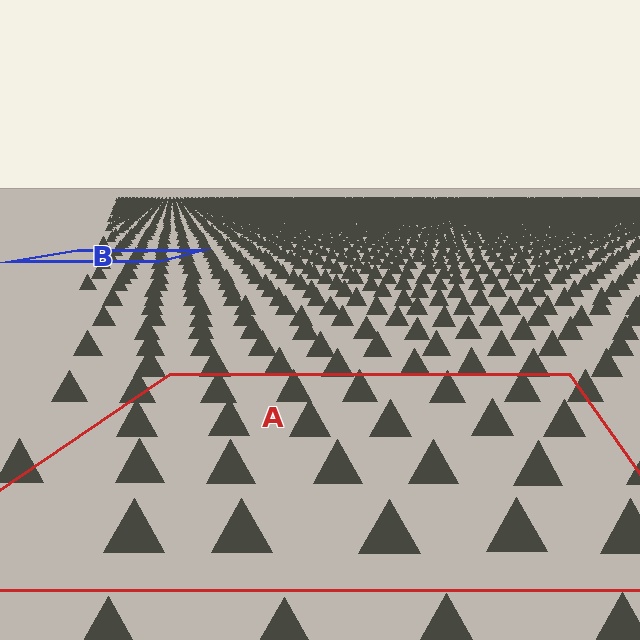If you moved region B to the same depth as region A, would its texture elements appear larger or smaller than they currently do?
They would appear larger. At a closer depth, the same texture elements are projected at a bigger on-screen size.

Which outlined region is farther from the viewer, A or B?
Region B is farther from the viewer — the texture elements inside it appear smaller and more densely packed.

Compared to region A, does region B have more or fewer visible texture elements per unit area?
Region B has more texture elements per unit area — they are packed more densely because it is farther away.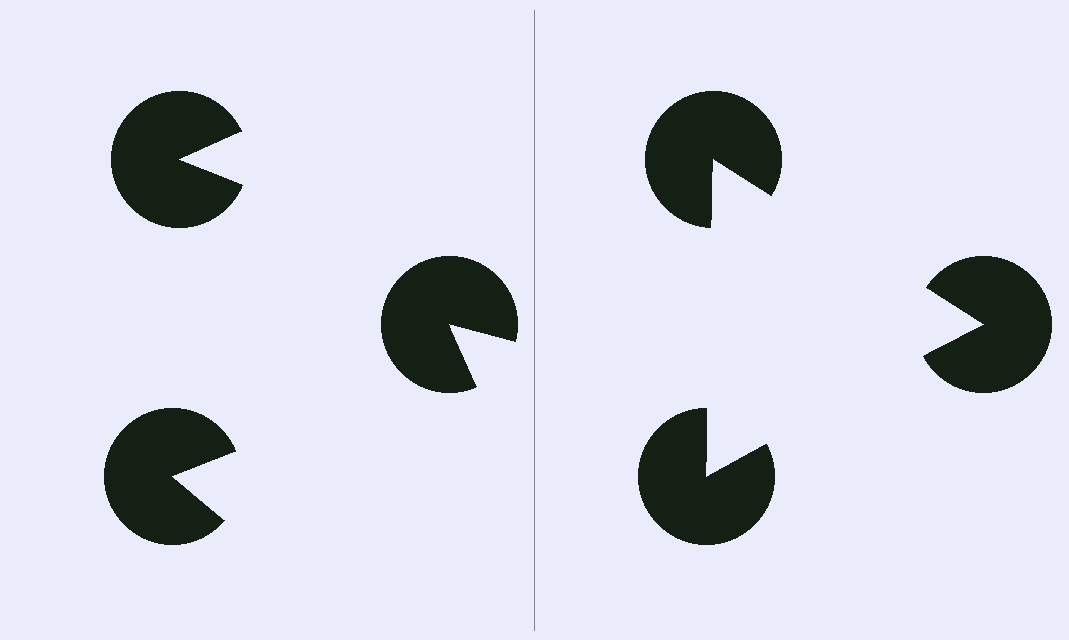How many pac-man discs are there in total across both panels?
6 — 3 on each side.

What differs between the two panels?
The pac-man discs are positioned identically on both sides; only the wedge orientations differ. On the right they align to a triangle; on the left they are misaligned.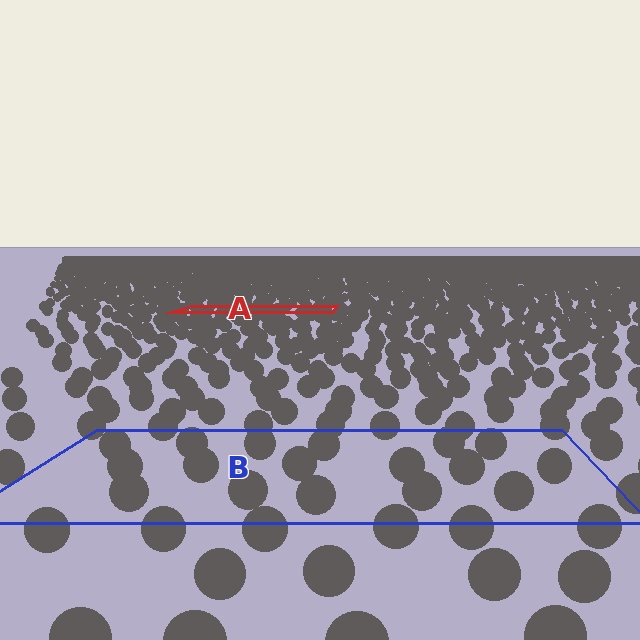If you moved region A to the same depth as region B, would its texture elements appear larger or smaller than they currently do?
They would appear larger. At a closer depth, the same texture elements are projected at a bigger on-screen size.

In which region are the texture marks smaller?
The texture marks are smaller in region A, because it is farther away.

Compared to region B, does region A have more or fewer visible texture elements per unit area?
Region A has more texture elements per unit area — they are packed more densely because it is farther away.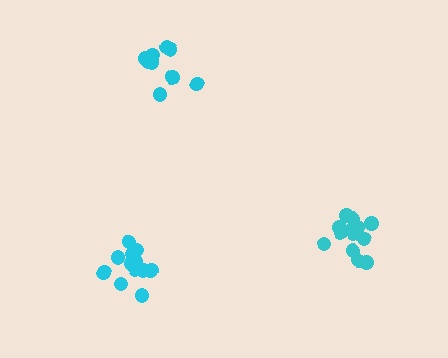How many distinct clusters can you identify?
There are 3 distinct clusters.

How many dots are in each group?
Group 1: 12 dots, Group 2: 14 dots, Group 3: 12 dots (38 total).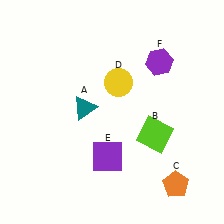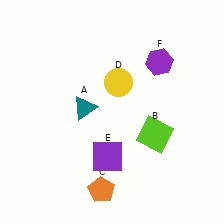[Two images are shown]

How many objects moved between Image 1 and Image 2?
1 object moved between the two images.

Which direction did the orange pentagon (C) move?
The orange pentagon (C) moved left.